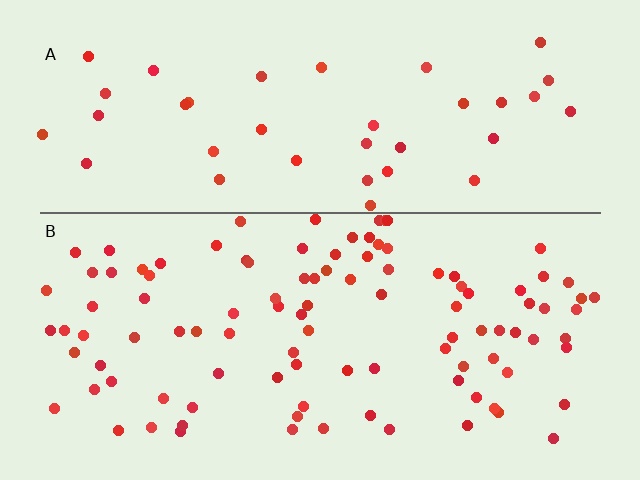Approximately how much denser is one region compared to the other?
Approximately 2.6× — region B over region A.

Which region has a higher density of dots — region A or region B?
B (the bottom).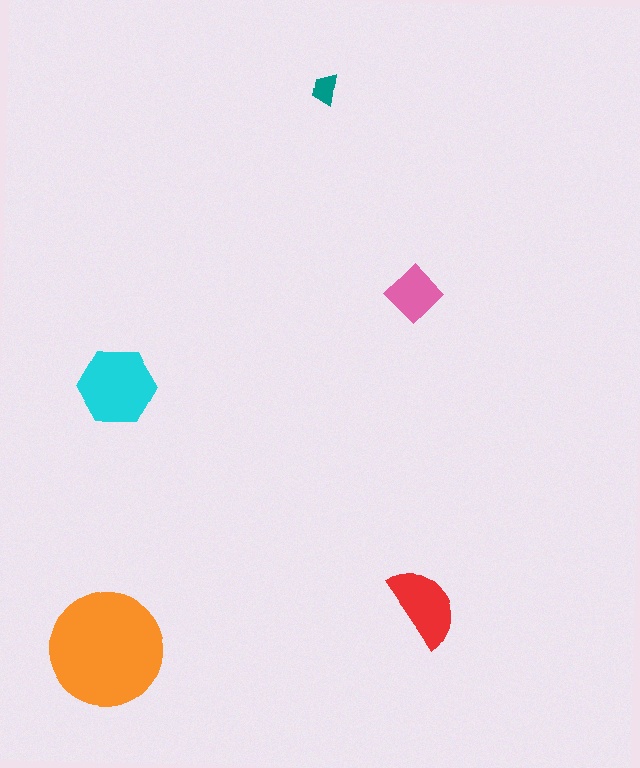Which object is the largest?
The orange circle.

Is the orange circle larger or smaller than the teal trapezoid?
Larger.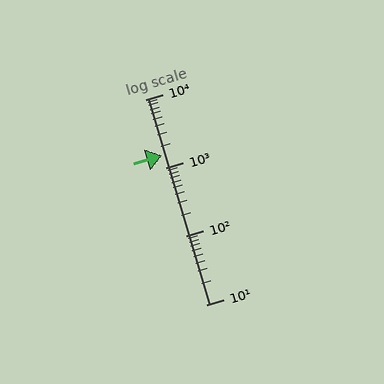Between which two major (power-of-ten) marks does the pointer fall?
The pointer is between 1000 and 10000.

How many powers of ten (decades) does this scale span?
The scale spans 3 decades, from 10 to 10000.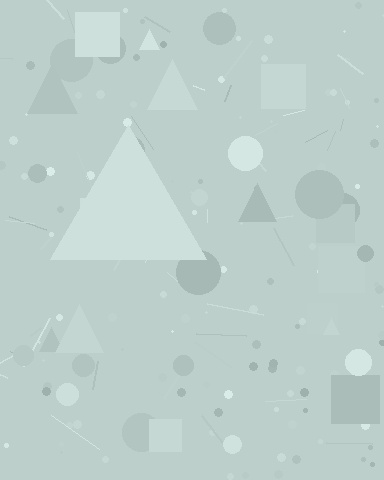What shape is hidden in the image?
A triangle is hidden in the image.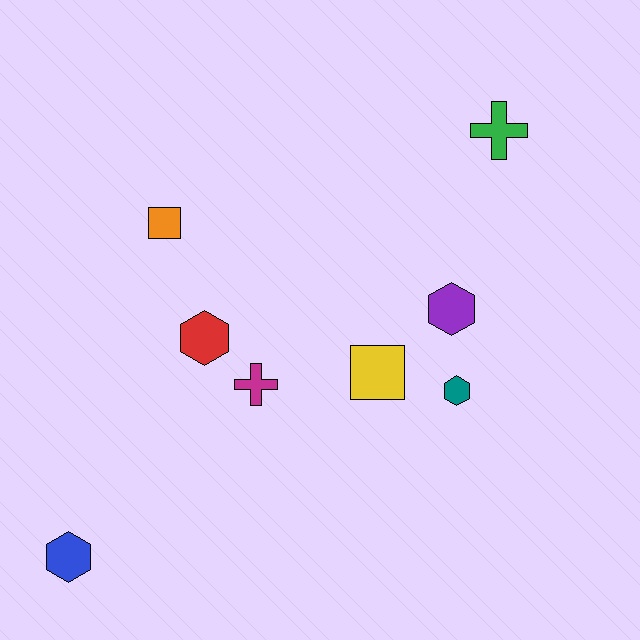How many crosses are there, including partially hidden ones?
There are 2 crosses.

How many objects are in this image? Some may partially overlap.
There are 8 objects.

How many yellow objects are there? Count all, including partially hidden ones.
There is 1 yellow object.